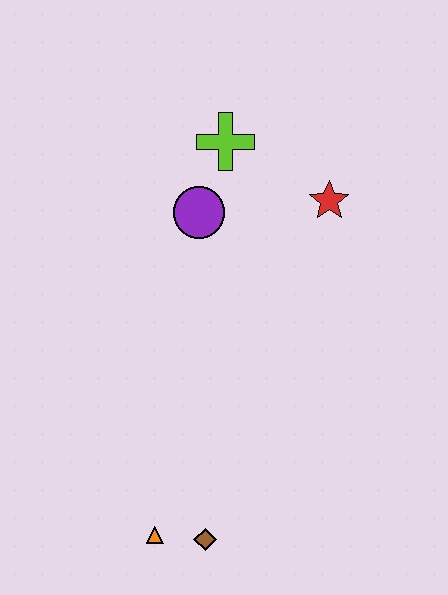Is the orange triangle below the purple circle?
Yes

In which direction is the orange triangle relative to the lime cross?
The orange triangle is below the lime cross.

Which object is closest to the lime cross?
The purple circle is closest to the lime cross.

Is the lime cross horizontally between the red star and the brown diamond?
Yes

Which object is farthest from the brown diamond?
The lime cross is farthest from the brown diamond.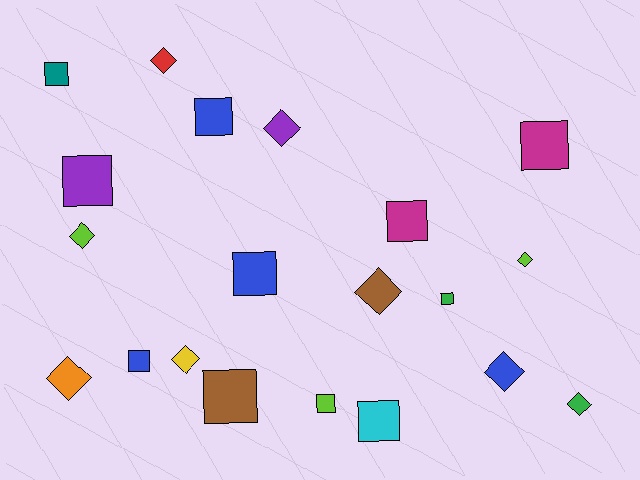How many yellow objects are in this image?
There is 1 yellow object.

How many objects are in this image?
There are 20 objects.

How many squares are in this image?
There are 11 squares.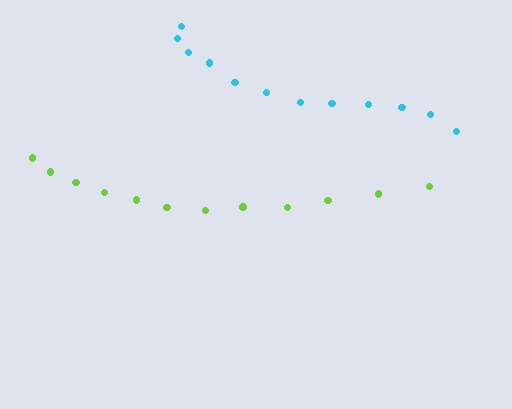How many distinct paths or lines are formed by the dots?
There are 2 distinct paths.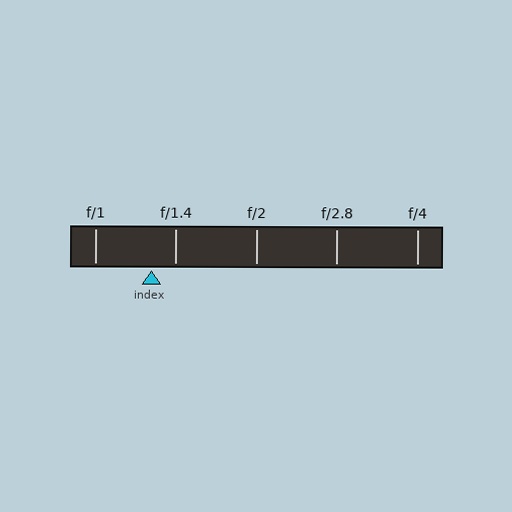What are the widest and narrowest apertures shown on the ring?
The widest aperture shown is f/1 and the narrowest is f/4.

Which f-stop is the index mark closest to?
The index mark is closest to f/1.4.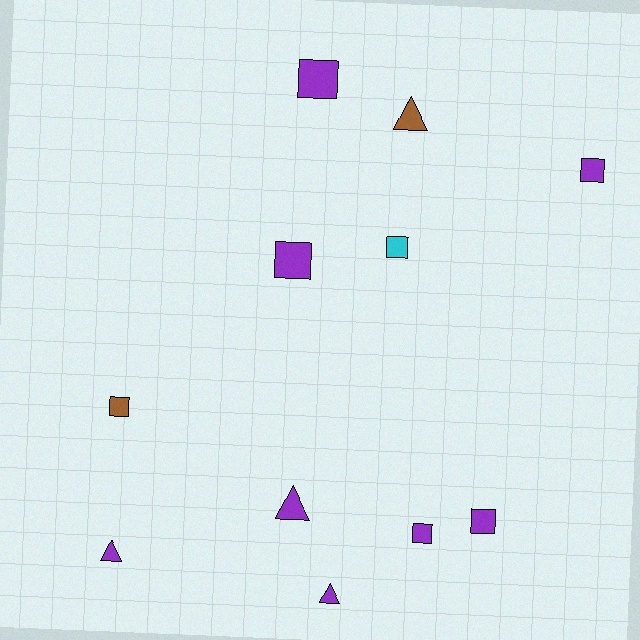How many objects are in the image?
There are 11 objects.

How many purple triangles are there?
There are 3 purple triangles.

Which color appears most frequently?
Purple, with 8 objects.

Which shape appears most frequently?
Square, with 7 objects.